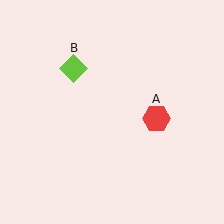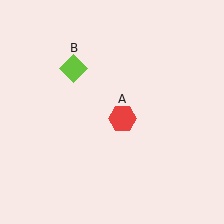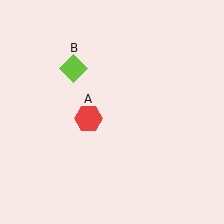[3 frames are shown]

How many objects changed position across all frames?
1 object changed position: red hexagon (object A).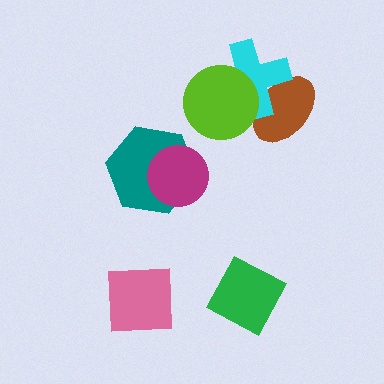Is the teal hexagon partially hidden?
Yes, it is partially covered by another shape.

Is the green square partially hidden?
No, no other shape covers it.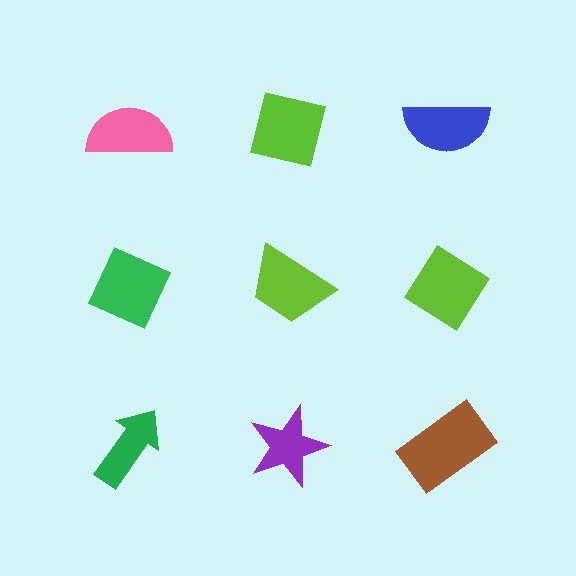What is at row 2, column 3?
A lime diamond.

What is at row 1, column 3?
A blue semicircle.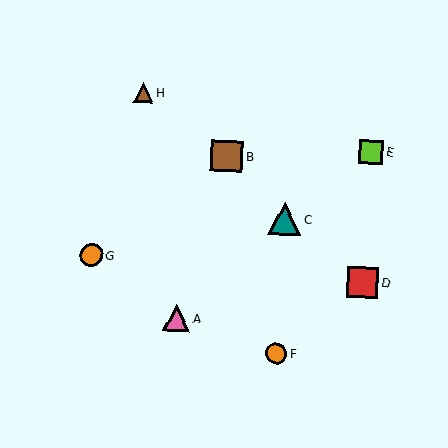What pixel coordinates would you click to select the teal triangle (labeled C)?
Click at (285, 218) to select the teal triangle C.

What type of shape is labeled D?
Shape D is a red square.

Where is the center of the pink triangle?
The center of the pink triangle is at (177, 318).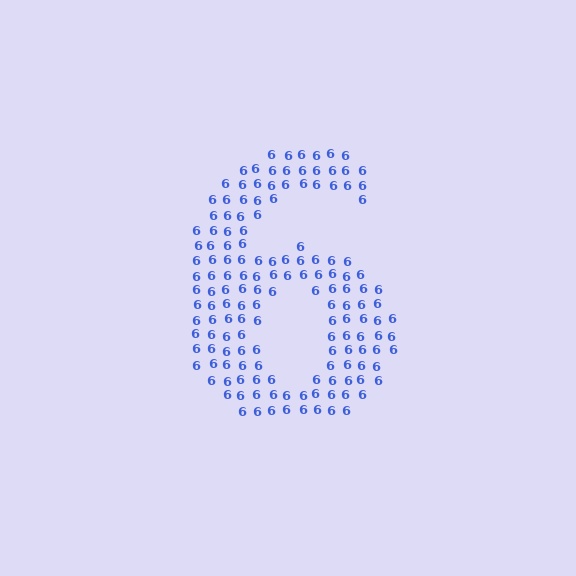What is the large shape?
The large shape is the digit 6.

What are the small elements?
The small elements are digit 6's.